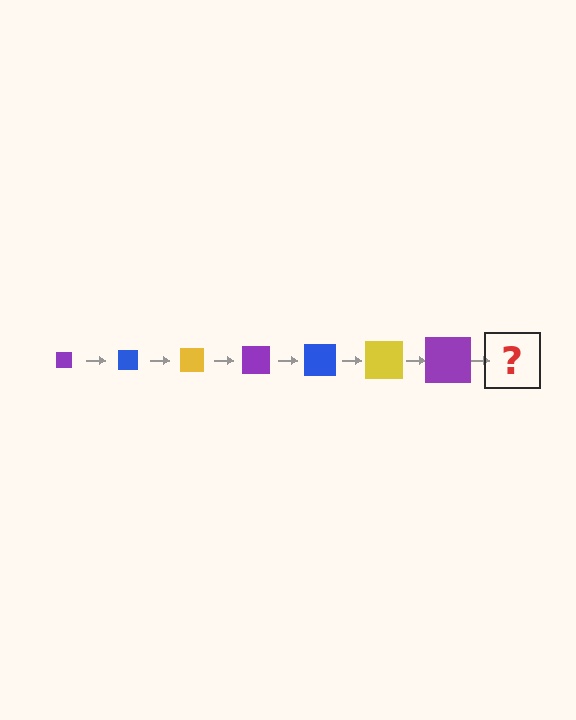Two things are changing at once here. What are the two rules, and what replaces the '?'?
The two rules are that the square grows larger each step and the color cycles through purple, blue, and yellow. The '?' should be a blue square, larger than the previous one.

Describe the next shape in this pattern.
It should be a blue square, larger than the previous one.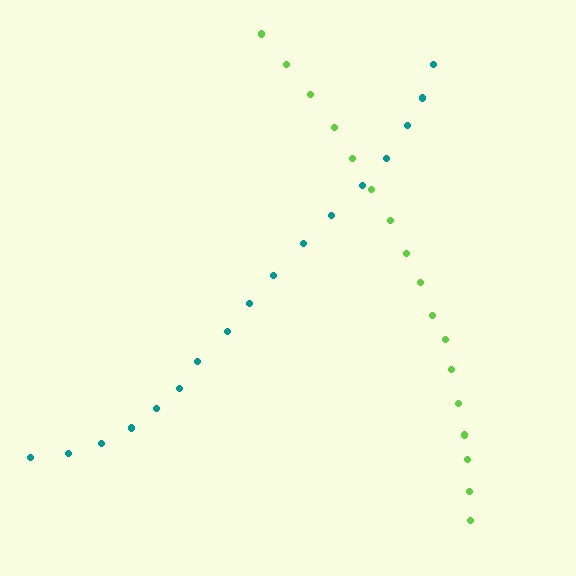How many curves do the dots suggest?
There are 2 distinct paths.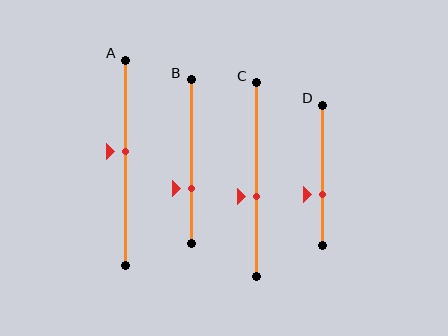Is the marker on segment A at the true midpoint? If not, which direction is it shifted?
No, the marker on segment A is shifted upward by about 5% of the segment length.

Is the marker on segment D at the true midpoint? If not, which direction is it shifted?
No, the marker on segment D is shifted downward by about 14% of the segment length.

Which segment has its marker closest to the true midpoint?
Segment A has its marker closest to the true midpoint.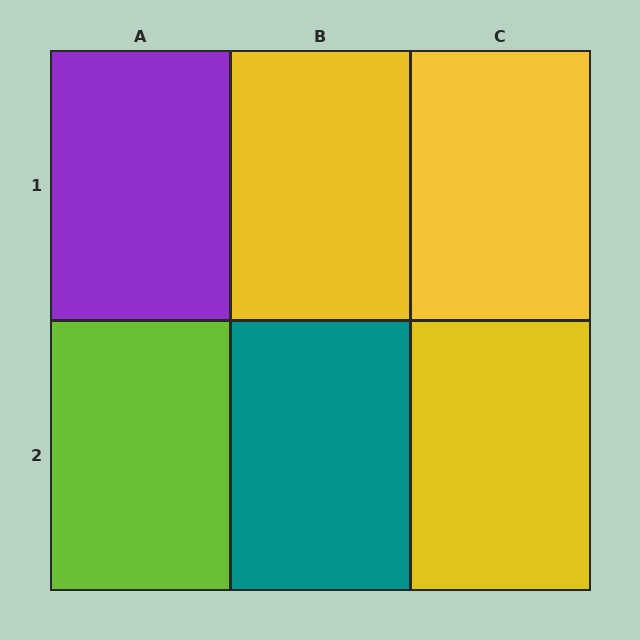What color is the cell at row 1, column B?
Yellow.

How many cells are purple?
1 cell is purple.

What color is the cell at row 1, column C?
Yellow.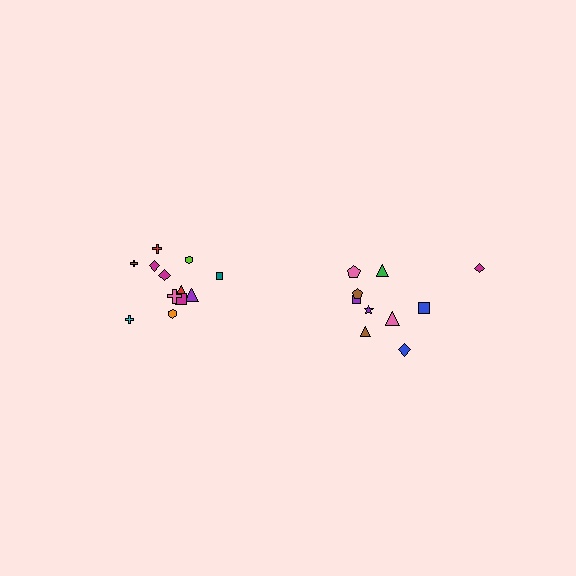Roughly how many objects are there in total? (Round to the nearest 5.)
Roughly 20 objects in total.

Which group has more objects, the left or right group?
The left group.